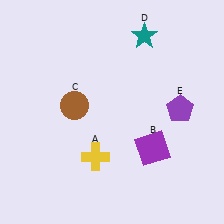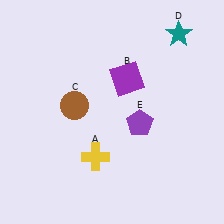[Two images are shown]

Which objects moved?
The objects that moved are: the purple square (B), the teal star (D), the purple pentagon (E).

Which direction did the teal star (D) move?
The teal star (D) moved right.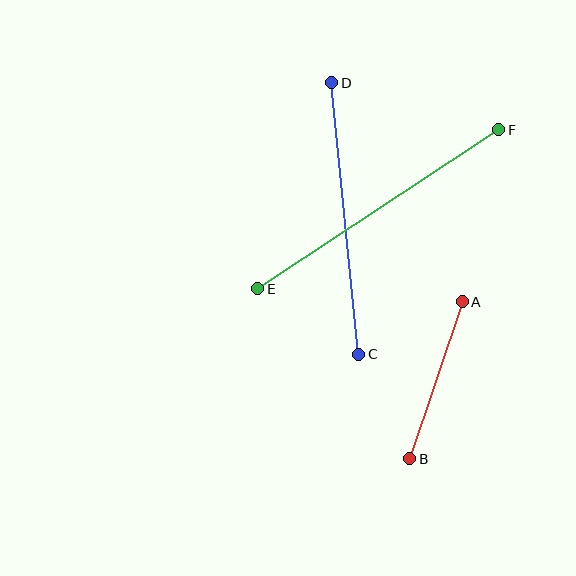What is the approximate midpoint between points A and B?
The midpoint is at approximately (436, 380) pixels.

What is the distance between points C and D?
The distance is approximately 273 pixels.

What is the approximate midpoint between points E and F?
The midpoint is at approximately (378, 209) pixels.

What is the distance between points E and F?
The distance is approximately 289 pixels.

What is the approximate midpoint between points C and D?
The midpoint is at approximately (345, 218) pixels.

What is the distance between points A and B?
The distance is approximately 165 pixels.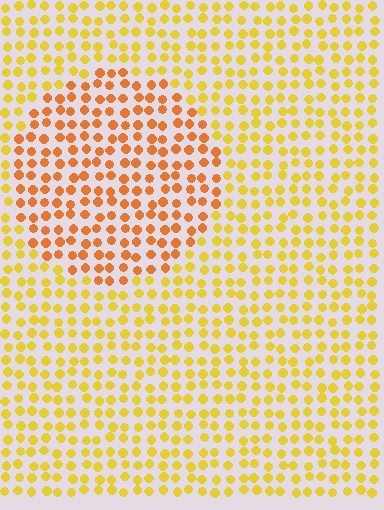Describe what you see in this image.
The image is filled with small yellow elements in a uniform arrangement. A circle-shaped region is visible where the elements are tinted to a slightly different hue, forming a subtle color boundary.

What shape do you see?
I see a circle.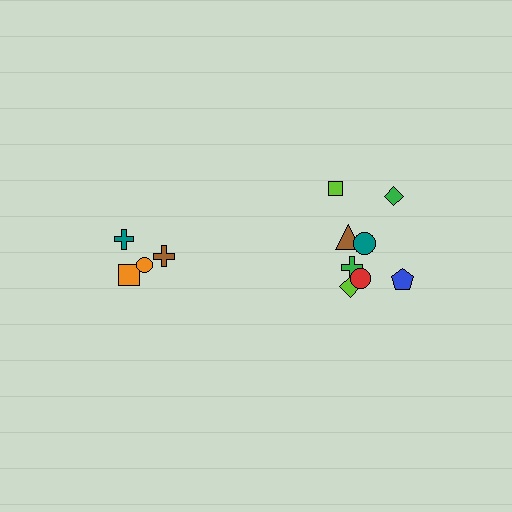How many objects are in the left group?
There are 4 objects.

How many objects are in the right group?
There are 8 objects.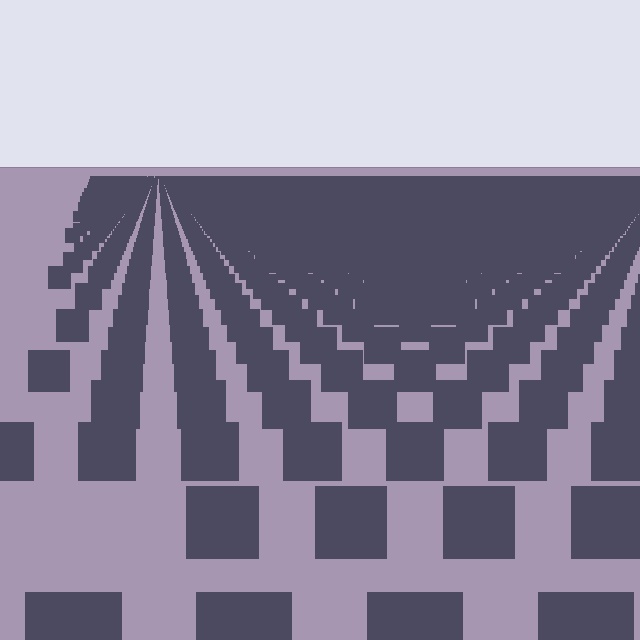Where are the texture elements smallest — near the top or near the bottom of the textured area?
Near the top.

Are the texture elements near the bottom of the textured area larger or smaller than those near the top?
Larger. Near the bottom, elements are closer to the viewer and appear at a bigger on-screen size.